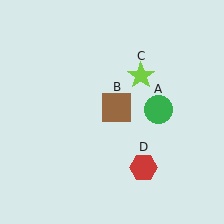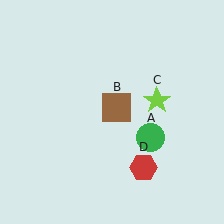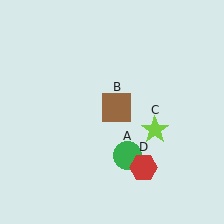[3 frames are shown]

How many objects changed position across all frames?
2 objects changed position: green circle (object A), lime star (object C).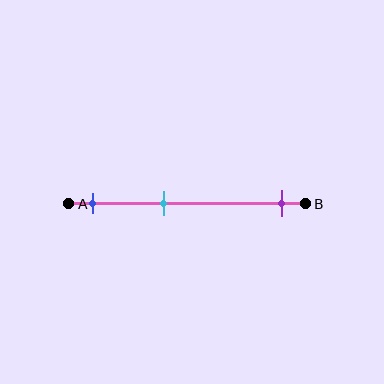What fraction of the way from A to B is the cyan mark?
The cyan mark is approximately 40% (0.4) of the way from A to B.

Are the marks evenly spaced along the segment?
No, the marks are not evenly spaced.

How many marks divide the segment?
There are 3 marks dividing the segment.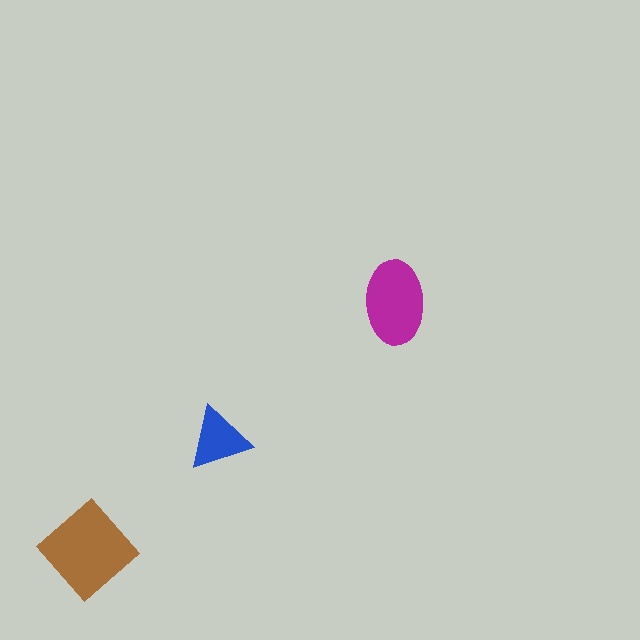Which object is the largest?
The brown diamond.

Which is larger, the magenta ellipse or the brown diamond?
The brown diamond.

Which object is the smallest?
The blue triangle.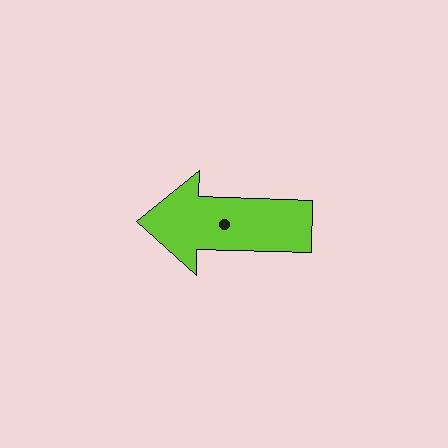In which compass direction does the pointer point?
West.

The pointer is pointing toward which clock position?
Roughly 9 o'clock.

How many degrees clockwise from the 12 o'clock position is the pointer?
Approximately 272 degrees.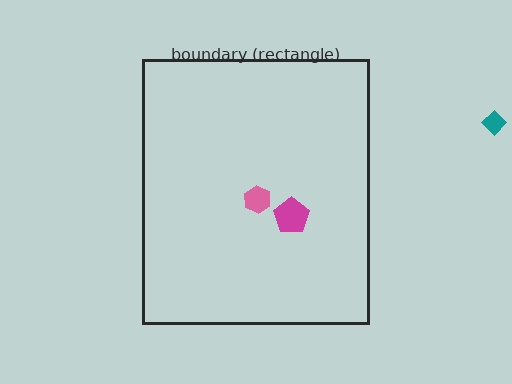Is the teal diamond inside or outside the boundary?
Outside.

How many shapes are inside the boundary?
2 inside, 1 outside.